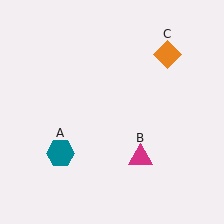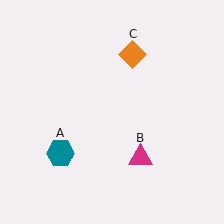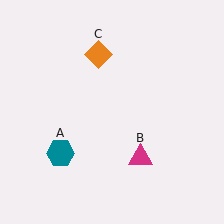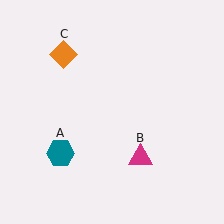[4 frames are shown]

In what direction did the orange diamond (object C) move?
The orange diamond (object C) moved left.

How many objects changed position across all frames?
1 object changed position: orange diamond (object C).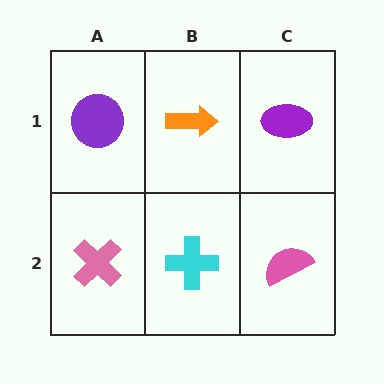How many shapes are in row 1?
3 shapes.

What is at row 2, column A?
A pink cross.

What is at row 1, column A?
A purple circle.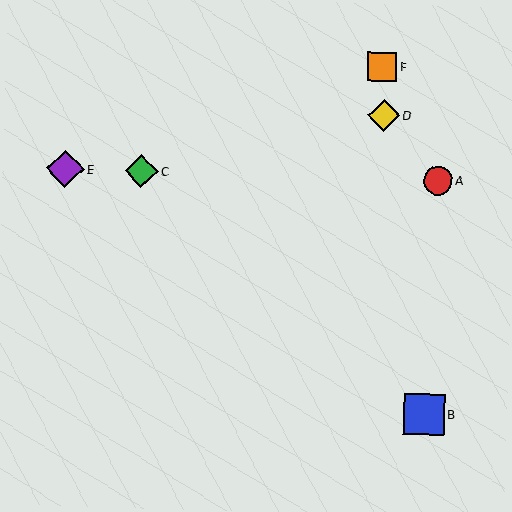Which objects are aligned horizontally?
Objects A, C, E are aligned horizontally.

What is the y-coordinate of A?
Object A is at y≈181.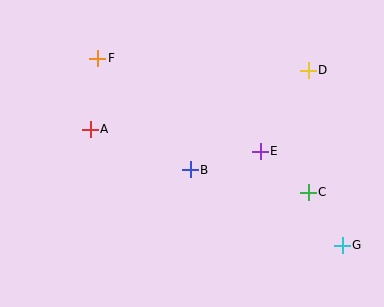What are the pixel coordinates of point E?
Point E is at (260, 151).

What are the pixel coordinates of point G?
Point G is at (342, 245).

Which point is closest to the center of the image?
Point B at (190, 170) is closest to the center.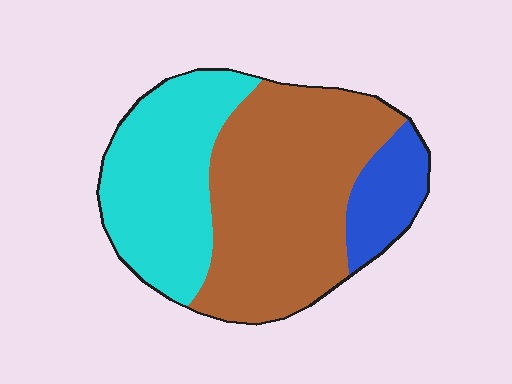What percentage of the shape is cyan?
Cyan takes up about one third (1/3) of the shape.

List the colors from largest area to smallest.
From largest to smallest: brown, cyan, blue.